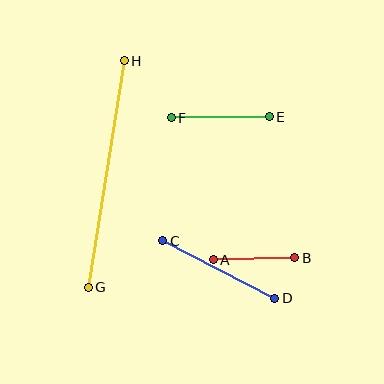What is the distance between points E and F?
The distance is approximately 98 pixels.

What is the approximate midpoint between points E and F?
The midpoint is at approximately (220, 117) pixels.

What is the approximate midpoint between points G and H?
The midpoint is at approximately (106, 174) pixels.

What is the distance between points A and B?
The distance is approximately 82 pixels.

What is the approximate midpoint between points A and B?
The midpoint is at approximately (254, 259) pixels.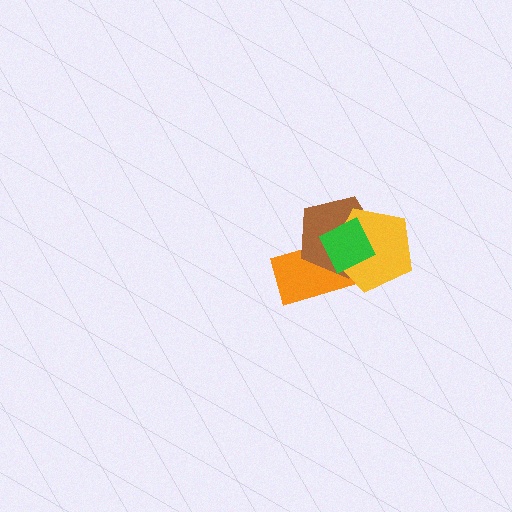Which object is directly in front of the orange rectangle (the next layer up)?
The brown pentagon is directly in front of the orange rectangle.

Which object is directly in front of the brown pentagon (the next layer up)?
The yellow pentagon is directly in front of the brown pentagon.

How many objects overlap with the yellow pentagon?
3 objects overlap with the yellow pentagon.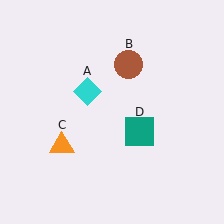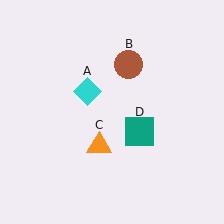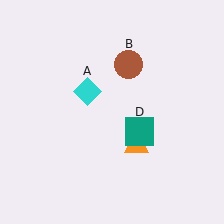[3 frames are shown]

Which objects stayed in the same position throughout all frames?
Cyan diamond (object A) and brown circle (object B) and teal square (object D) remained stationary.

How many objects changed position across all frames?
1 object changed position: orange triangle (object C).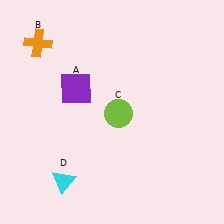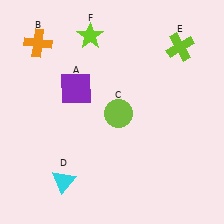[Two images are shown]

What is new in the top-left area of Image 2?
A lime star (F) was added in the top-left area of Image 2.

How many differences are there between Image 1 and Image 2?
There are 2 differences between the two images.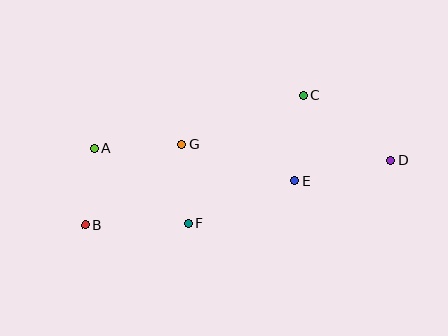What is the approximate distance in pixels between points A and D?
The distance between A and D is approximately 297 pixels.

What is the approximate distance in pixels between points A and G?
The distance between A and G is approximately 88 pixels.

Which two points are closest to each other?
Points A and B are closest to each other.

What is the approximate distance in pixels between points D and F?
The distance between D and F is approximately 212 pixels.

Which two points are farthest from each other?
Points B and D are farthest from each other.